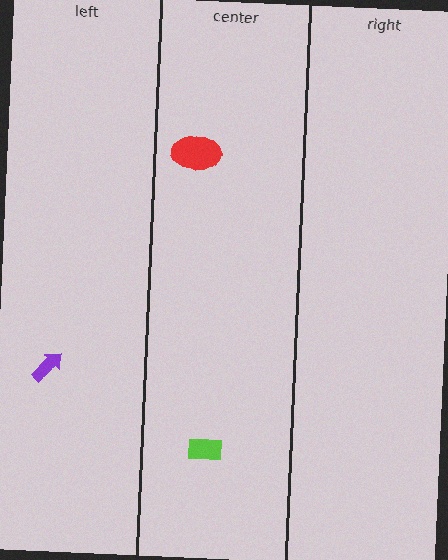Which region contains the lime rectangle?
The center region.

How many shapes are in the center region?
2.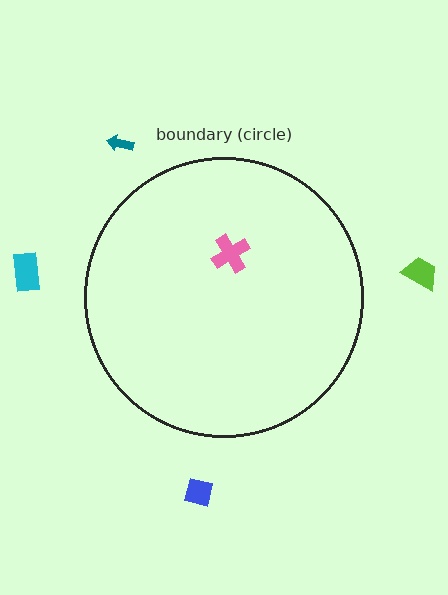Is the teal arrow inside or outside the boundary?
Outside.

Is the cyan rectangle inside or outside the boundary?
Outside.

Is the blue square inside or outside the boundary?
Outside.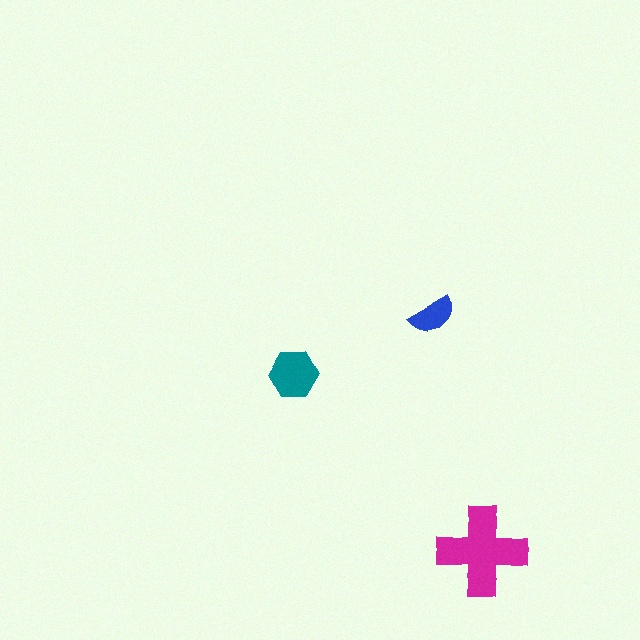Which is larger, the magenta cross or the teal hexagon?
The magenta cross.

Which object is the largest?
The magenta cross.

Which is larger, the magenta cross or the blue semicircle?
The magenta cross.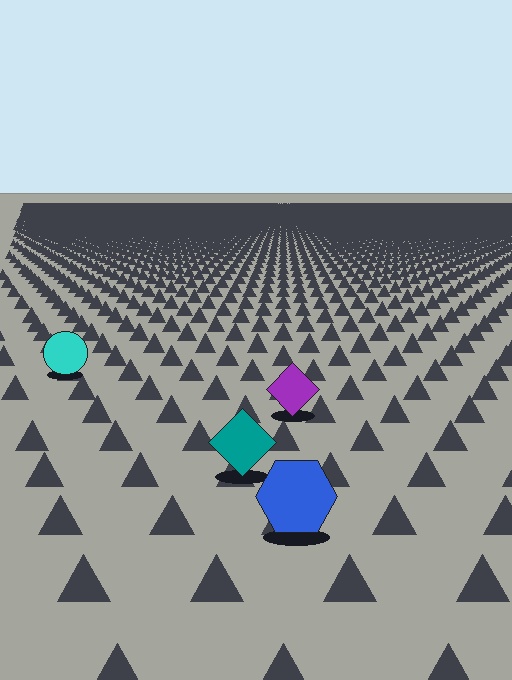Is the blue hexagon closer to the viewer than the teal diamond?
Yes. The blue hexagon is closer — you can tell from the texture gradient: the ground texture is coarser near it.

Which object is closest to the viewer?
The blue hexagon is closest. The texture marks near it are larger and more spread out.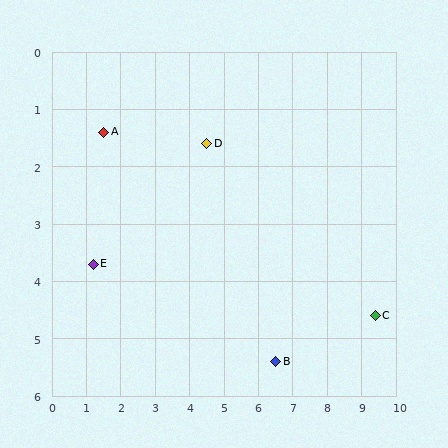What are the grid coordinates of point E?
Point E is at approximately (1.2, 3.7).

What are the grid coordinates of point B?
Point B is at approximately (6.5, 5.4).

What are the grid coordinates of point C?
Point C is at approximately (9.4, 4.6).